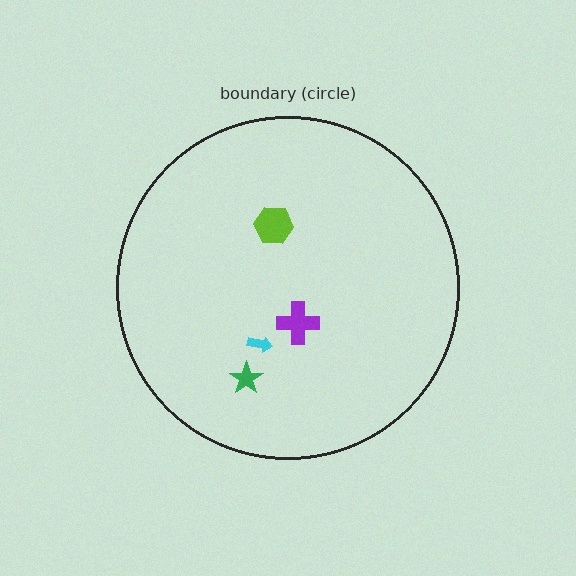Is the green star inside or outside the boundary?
Inside.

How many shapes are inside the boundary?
4 inside, 0 outside.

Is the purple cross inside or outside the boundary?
Inside.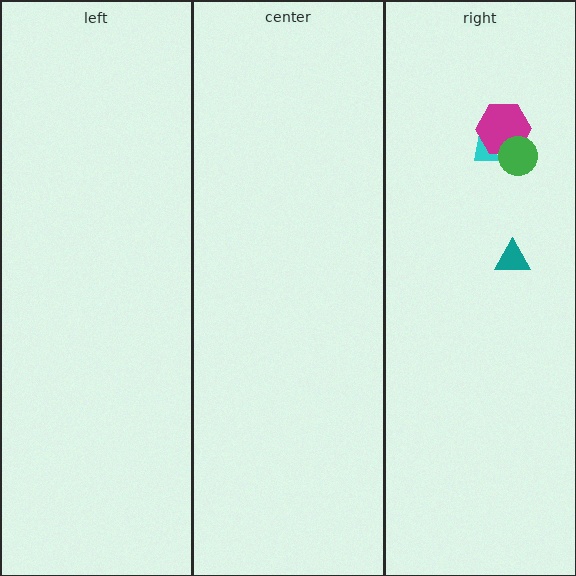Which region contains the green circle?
The right region.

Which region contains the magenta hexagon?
The right region.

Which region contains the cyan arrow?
The right region.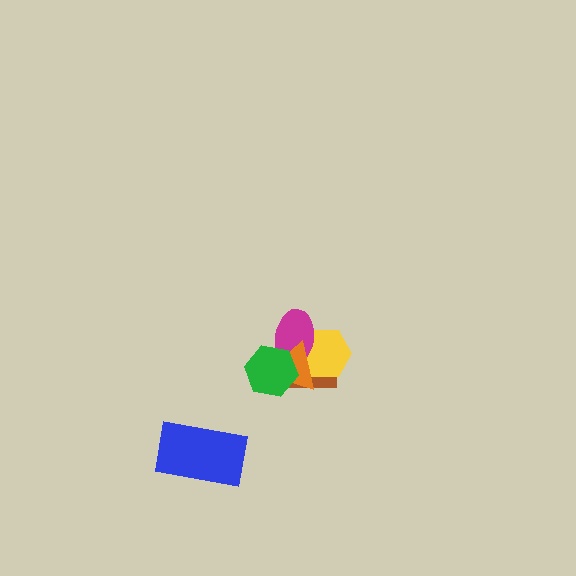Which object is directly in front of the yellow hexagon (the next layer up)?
The magenta ellipse is directly in front of the yellow hexagon.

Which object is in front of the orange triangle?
The green hexagon is in front of the orange triangle.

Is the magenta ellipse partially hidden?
Yes, it is partially covered by another shape.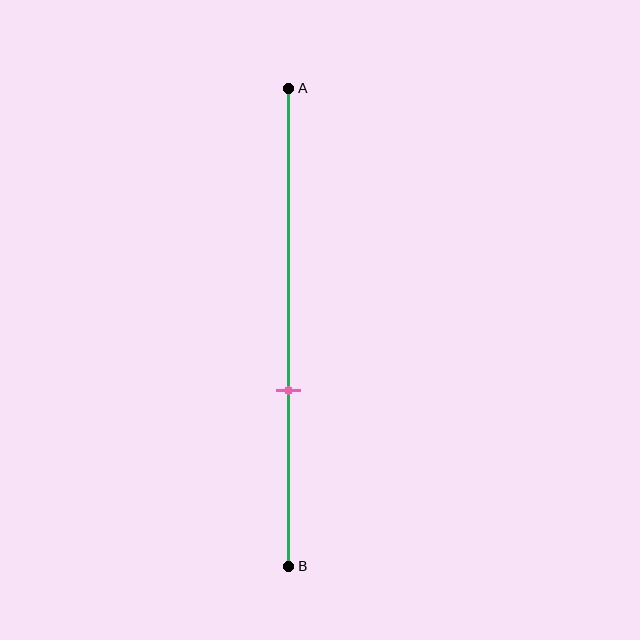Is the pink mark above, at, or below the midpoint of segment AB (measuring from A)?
The pink mark is below the midpoint of segment AB.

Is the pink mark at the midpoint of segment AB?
No, the mark is at about 65% from A, not at the 50% midpoint.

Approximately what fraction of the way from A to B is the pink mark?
The pink mark is approximately 65% of the way from A to B.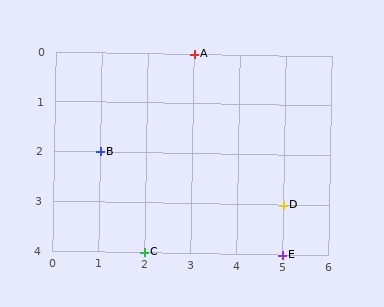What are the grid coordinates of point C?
Point C is at grid coordinates (2, 4).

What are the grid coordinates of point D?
Point D is at grid coordinates (5, 3).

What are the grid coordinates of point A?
Point A is at grid coordinates (3, 0).